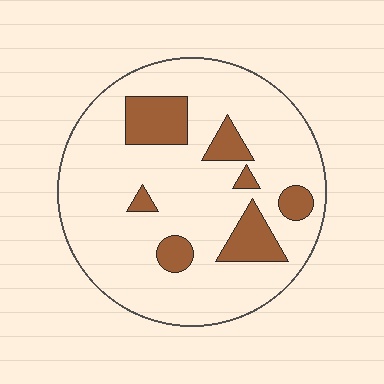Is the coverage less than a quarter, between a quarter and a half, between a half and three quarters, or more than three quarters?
Less than a quarter.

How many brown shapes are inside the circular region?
7.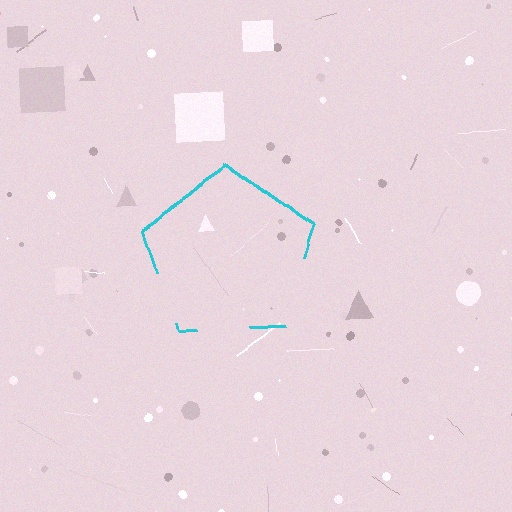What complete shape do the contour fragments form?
The contour fragments form a pentagon.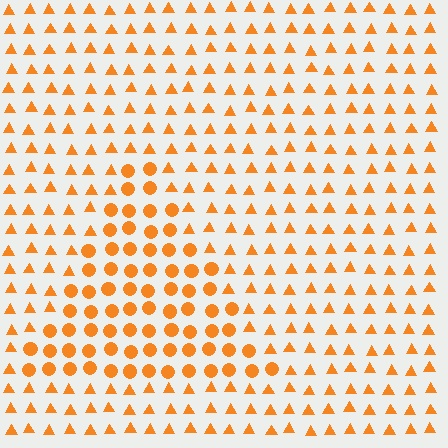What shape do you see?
I see a triangle.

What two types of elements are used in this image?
The image uses circles inside the triangle region and triangles outside it.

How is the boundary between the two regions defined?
The boundary is defined by a change in element shape: circles inside vs. triangles outside. All elements share the same color and spacing.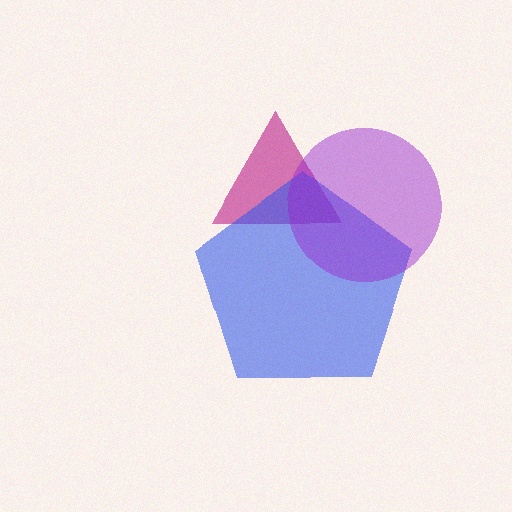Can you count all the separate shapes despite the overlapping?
Yes, there are 3 separate shapes.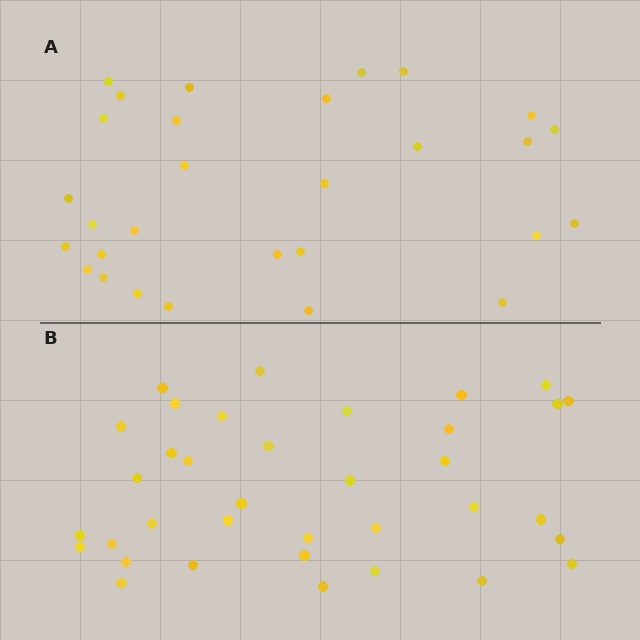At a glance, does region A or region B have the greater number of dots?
Region B (the bottom region) has more dots.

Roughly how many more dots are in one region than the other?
Region B has roughly 8 or so more dots than region A.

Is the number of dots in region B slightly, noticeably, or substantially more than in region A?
Region B has only slightly more — the two regions are fairly close. The ratio is roughly 1.2 to 1.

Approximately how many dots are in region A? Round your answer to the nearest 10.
About 30 dots. (The exact count is 29, which rounds to 30.)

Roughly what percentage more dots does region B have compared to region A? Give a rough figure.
About 25% more.